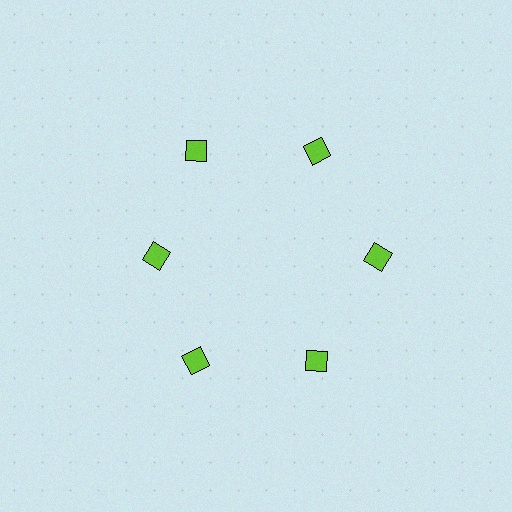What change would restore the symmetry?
The symmetry would be restored by moving it outward, back onto the ring so that all 6 diamonds sit at equal angles and equal distance from the center.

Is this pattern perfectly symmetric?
No. The 6 lime diamonds are arranged in a ring, but one element near the 9 o'clock position is pulled inward toward the center, breaking the 6-fold rotational symmetry.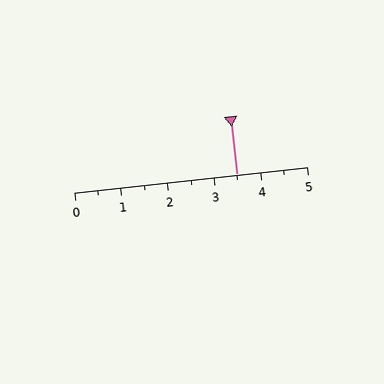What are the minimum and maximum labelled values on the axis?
The axis runs from 0 to 5.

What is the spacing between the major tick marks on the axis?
The major ticks are spaced 1 apart.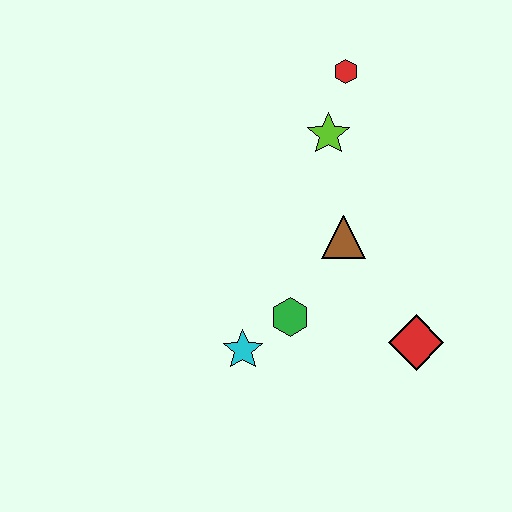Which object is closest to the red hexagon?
The lime star is closest to the red hexagon.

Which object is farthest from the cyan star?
The red hexagon is farthest from the cyan star.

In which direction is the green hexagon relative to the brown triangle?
The green hexagon is below the brown triangle.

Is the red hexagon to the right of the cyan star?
Yes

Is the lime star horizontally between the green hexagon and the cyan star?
No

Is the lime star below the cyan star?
No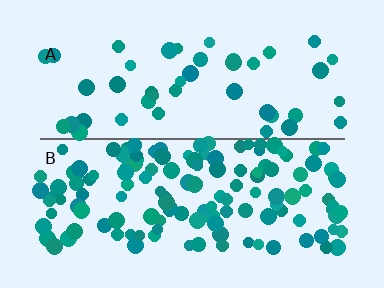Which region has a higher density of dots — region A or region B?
B (the bottom).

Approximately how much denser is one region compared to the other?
Approximately 3.0× — region B over region A.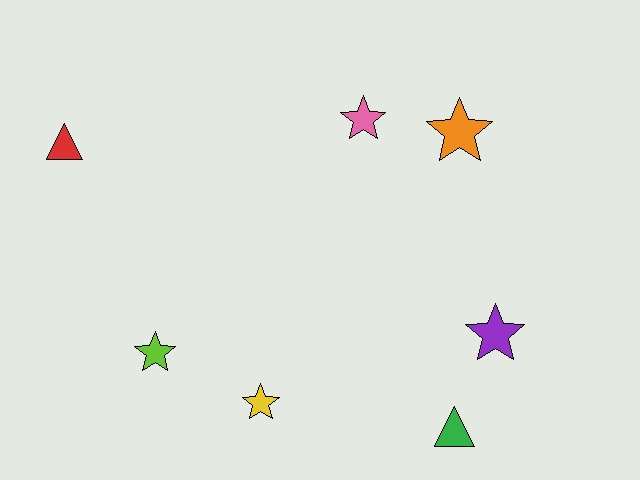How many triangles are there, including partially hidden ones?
There are 2 triangles.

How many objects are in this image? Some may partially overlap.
There are 7 objects.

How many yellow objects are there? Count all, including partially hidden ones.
There is 1 yellow object.